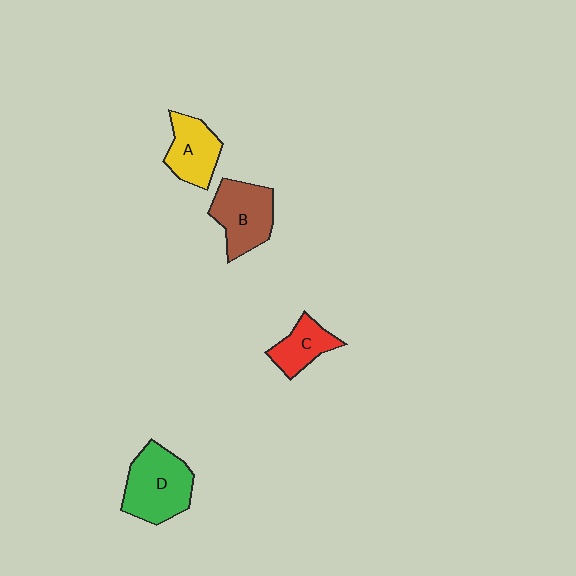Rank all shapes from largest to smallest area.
From largest to smallest: D (green), B (brown), A (yellow), C (red).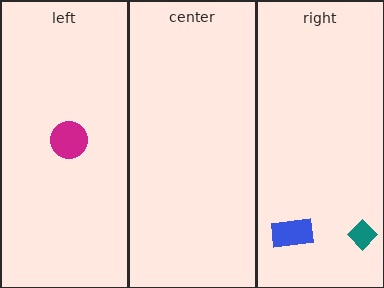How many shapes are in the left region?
1.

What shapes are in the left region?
The magenta circle.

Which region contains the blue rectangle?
The right region.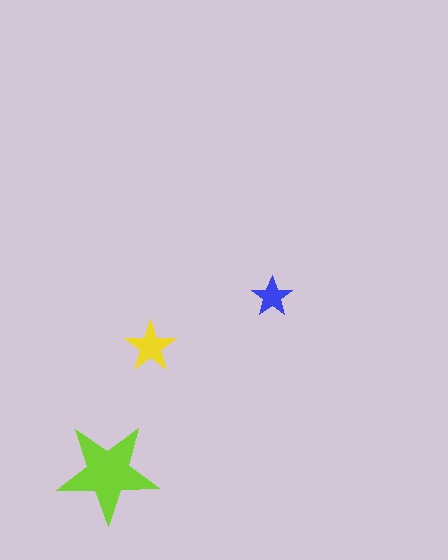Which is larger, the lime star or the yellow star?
The lime one.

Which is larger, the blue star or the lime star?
The lime one.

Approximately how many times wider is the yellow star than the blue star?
About 1.5 times wider.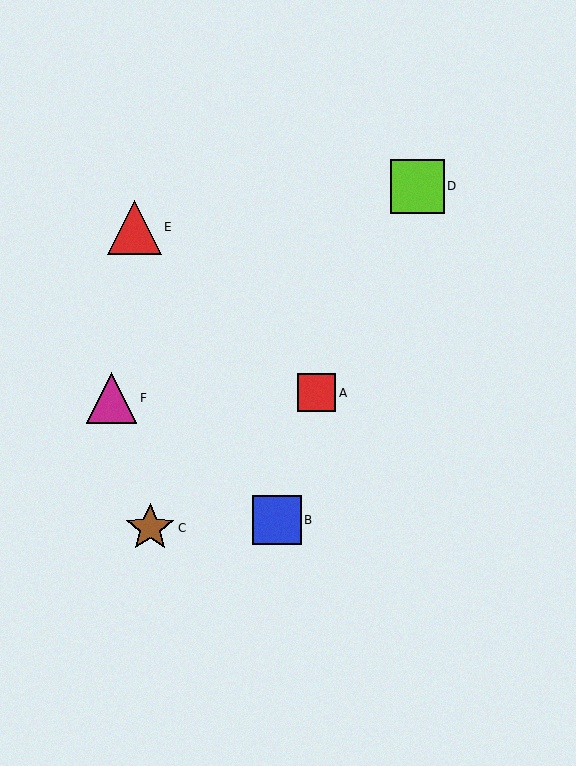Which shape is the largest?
The lime square (labeled D) is the largest.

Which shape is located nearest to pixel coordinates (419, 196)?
The lime square (labeled D) at (417, 186) is nearest to that location.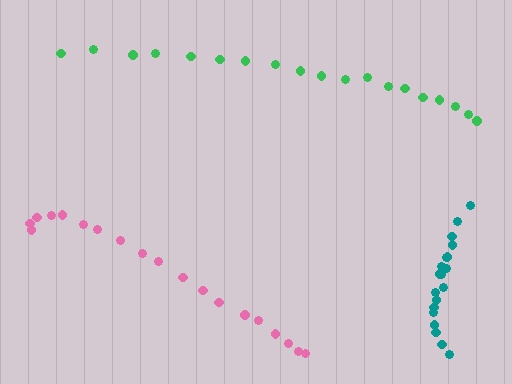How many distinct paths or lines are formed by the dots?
There are 3 distinct paths.